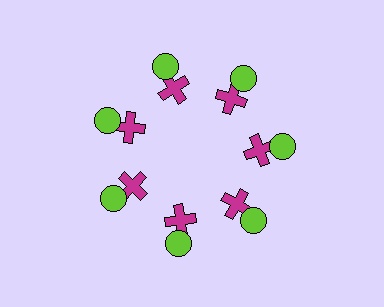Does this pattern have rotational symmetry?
Yes, this pattern has 7-fold rotational symmetry. It looks the same after rotating 51 degrees around the center.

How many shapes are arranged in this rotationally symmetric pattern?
There are 14 shapes, arranged in 7 groups of 2.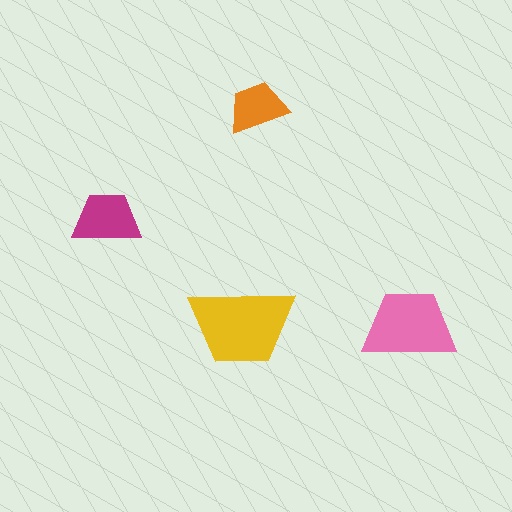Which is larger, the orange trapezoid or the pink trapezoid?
The pink one.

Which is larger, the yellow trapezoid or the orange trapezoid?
The yellow one.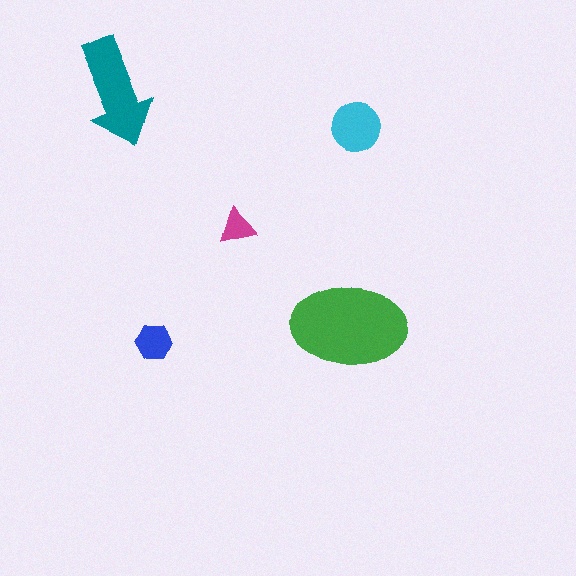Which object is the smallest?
The magenta triangle.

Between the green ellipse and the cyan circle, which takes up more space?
The green ellipse.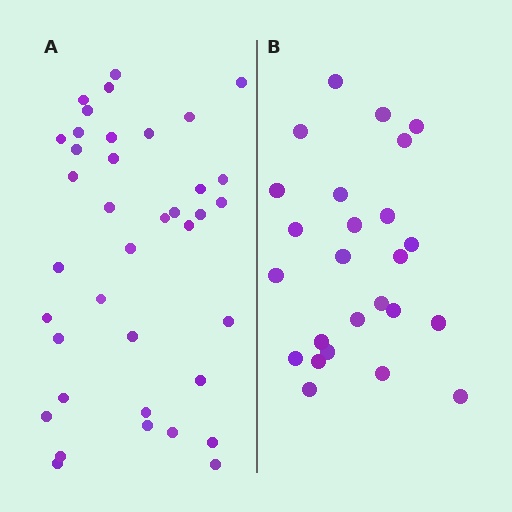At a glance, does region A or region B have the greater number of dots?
Region A (the left region) has more dots.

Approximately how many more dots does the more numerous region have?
Region A has approximately 15 more dots than region B.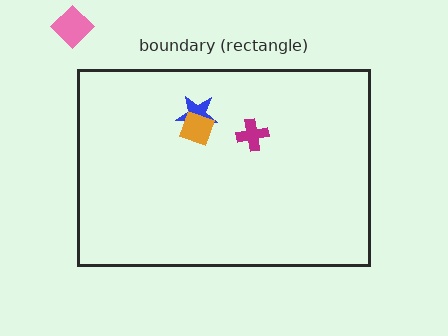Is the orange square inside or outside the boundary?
Inside.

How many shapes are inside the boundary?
3 inside, 1 outside.